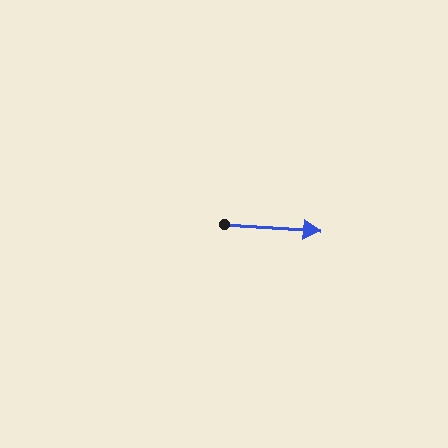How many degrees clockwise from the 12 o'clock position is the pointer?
Approximately 94 degrees.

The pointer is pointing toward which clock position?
Roughly 3 o'clock.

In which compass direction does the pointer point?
East.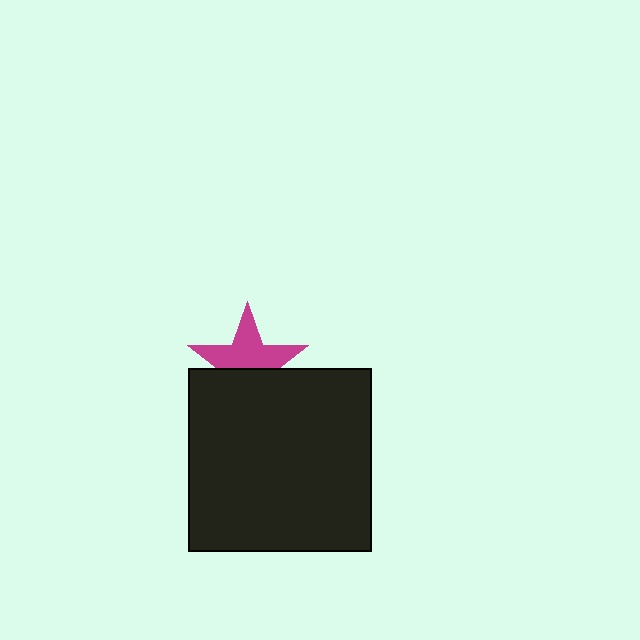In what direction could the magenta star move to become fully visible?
The magenta star could move up. That would shift it out from behind the black square entirely.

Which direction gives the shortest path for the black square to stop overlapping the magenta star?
Moving down gives the shortest separation.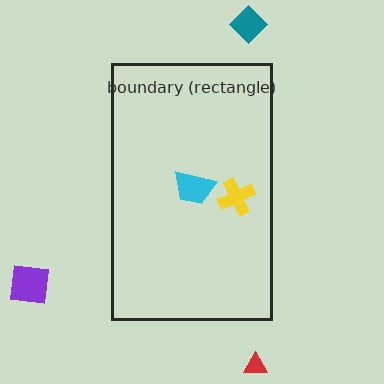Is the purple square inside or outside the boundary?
Outside.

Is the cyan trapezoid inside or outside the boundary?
Inside.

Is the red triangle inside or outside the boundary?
Outside.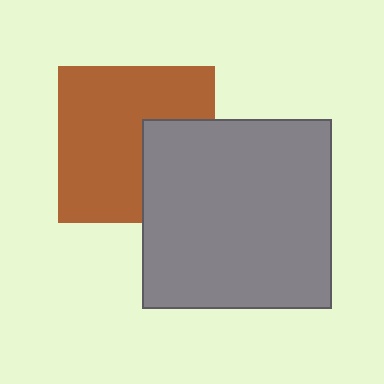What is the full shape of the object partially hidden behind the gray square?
The partially hidden object is a brown square.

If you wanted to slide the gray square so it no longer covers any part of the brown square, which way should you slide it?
Slide it right — that is the most direct way to separate the two shapes.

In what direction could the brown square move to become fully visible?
The brown square could move left. That would shift it out from behind the gray square entirely.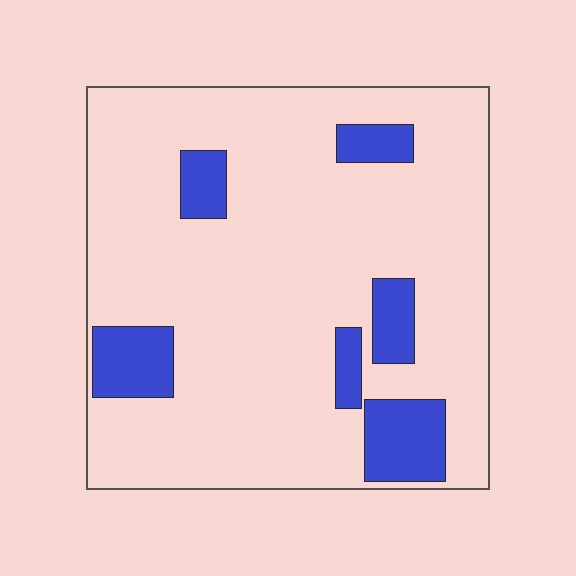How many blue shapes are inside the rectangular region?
6.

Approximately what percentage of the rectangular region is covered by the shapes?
Approximately 15%.